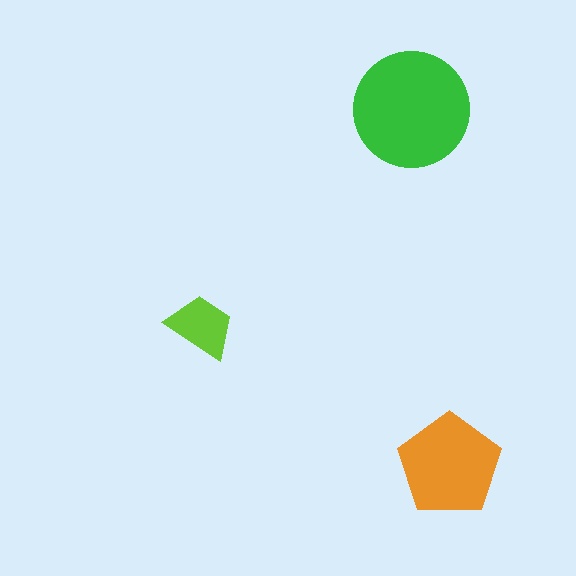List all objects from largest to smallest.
The green circle, the orange pentagon, the lime trapezoid.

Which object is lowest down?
The orange pentagon is bottommost.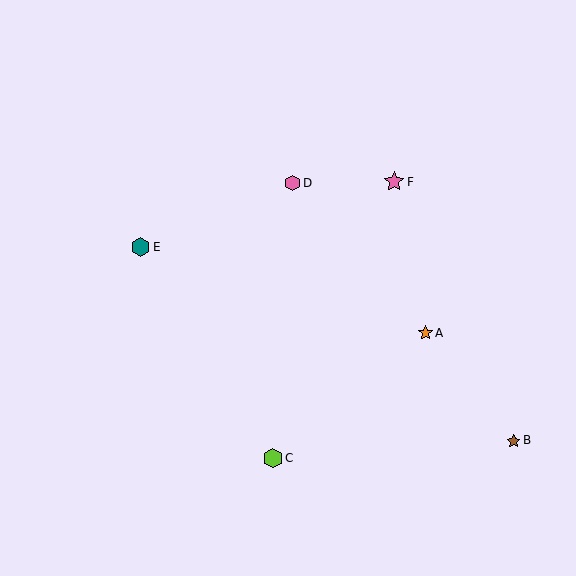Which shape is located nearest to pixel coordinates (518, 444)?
The brown star (labeled B) at (513, 441) is nearest to that location.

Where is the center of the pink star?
The center of the pink star is at (394, 182).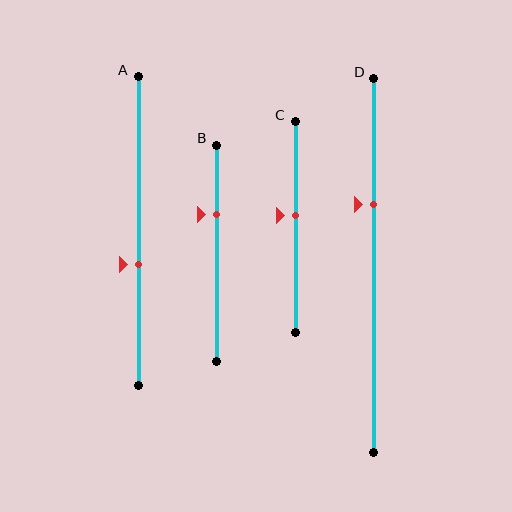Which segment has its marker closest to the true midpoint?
Segment C has its marker closest to the true midpoint.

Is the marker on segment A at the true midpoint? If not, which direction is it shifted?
No, the marker on segment A is shifted downward by about 11% of the segment length.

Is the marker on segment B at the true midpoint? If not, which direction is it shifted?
No, the marker on segment B is shifted upward by about 18% of the segment length.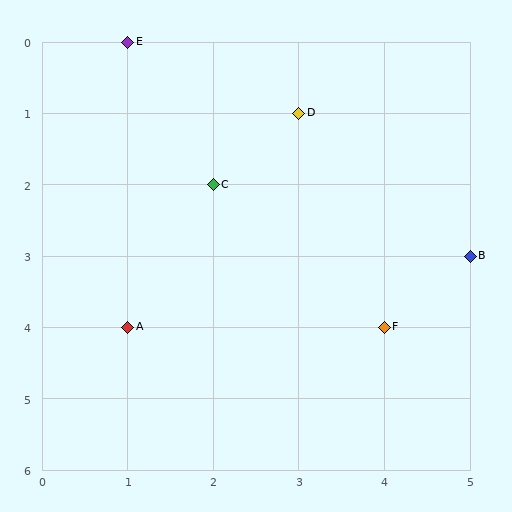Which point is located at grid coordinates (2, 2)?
Point C is at (2, 2).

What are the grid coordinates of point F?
Point F is at grid coordinates (4, 4).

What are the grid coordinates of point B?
Point B is at grid coordinates (5, 3).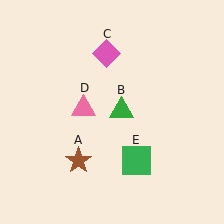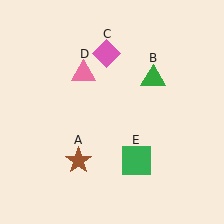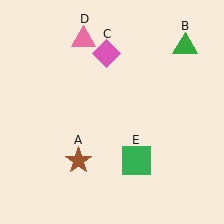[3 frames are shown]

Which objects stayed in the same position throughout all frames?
Brown star (object A) and pink diamond (object C) and green square (object E) remained stationary.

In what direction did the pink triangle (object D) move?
The pink triangle (object D) moved up.